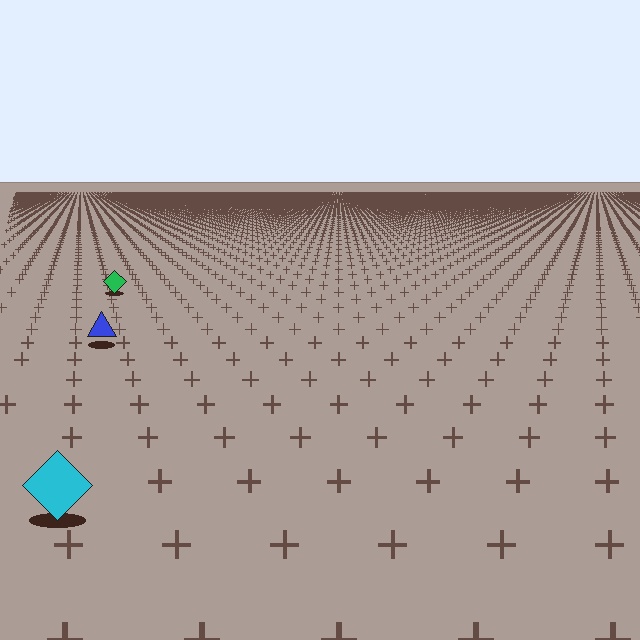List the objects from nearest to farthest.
From nearest to farthest: the cyan diamond, the blue triangle, the green diamond.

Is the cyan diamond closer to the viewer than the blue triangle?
Yes. The cyan diamond is closer — you can tell from the texture gradient: the ground texture is coarser near it.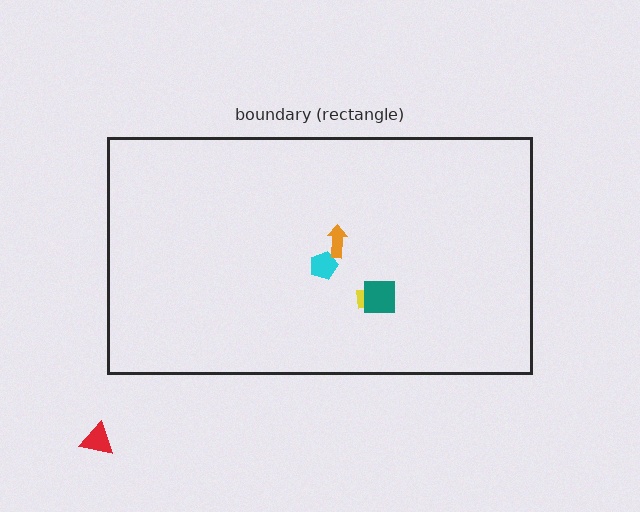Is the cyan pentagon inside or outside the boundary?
Inside.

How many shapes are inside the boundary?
4 inside, 1 outside.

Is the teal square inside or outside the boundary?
Inside.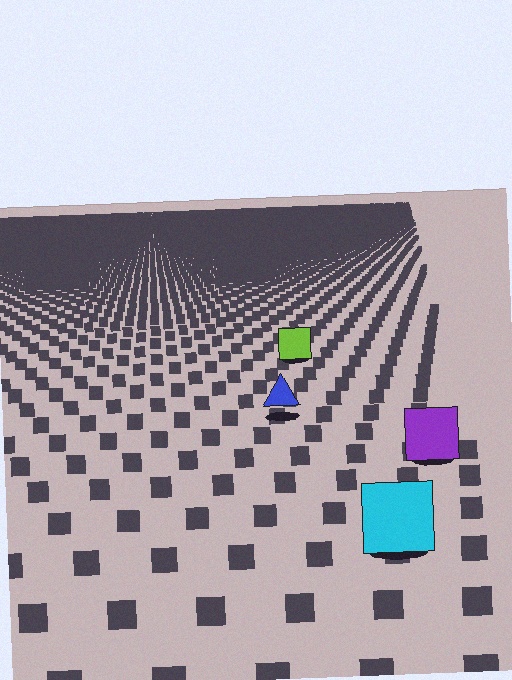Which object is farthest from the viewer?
The lime square is farthest from the viewer. It appears smaller and the ground texture around it is denser.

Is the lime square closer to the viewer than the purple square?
No. The purple square is closer — you can tell from the texture gradient: the ground texture is coarser near it.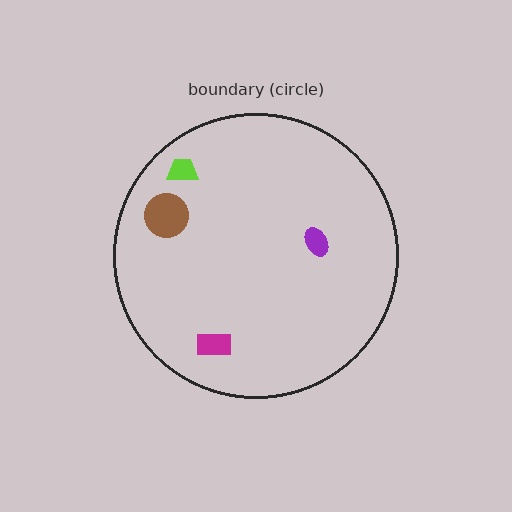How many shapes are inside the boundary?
4 inside, 0 outside.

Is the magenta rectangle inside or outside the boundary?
Inside.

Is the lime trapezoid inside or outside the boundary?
Inside.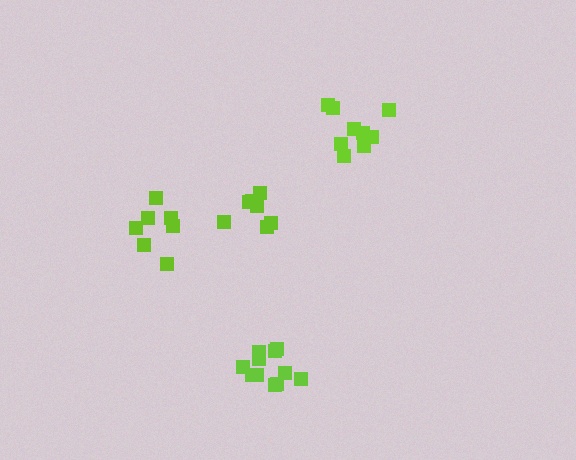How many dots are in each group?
Group 1: 10 dots, Group 2: 7 dots, Group 3: 7 dots, Group 4: 11 dots (35 total).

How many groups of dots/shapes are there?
There are 4 groups.